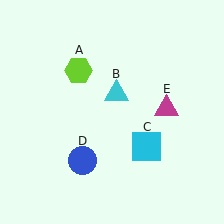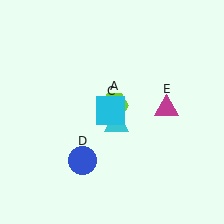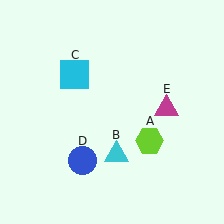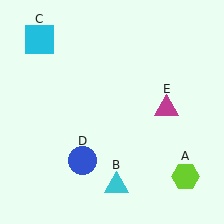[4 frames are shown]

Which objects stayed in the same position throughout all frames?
Blue circle (object D) and magenta triangle (object E) remained stationary.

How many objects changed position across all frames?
3 objects changed position: lime hexagon (object A), cyan triangle (object B), cyan square (object C).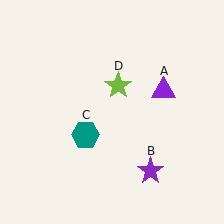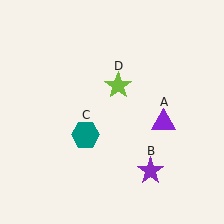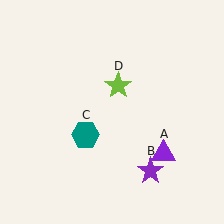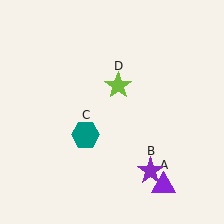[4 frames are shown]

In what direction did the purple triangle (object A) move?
The purple triangle (object A) moved down.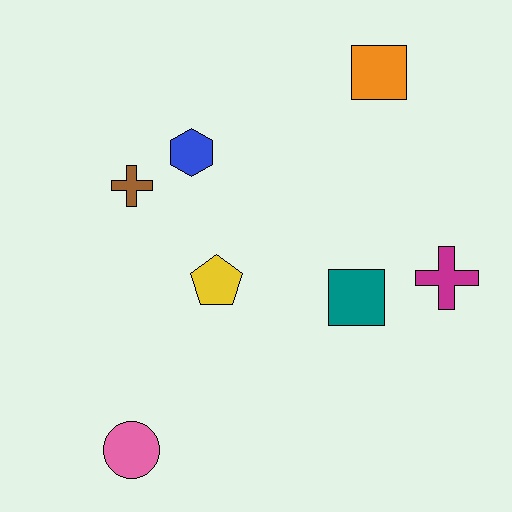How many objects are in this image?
There are 7 objects.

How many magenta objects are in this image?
There is 1 magenta object.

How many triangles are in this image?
There are no triangles.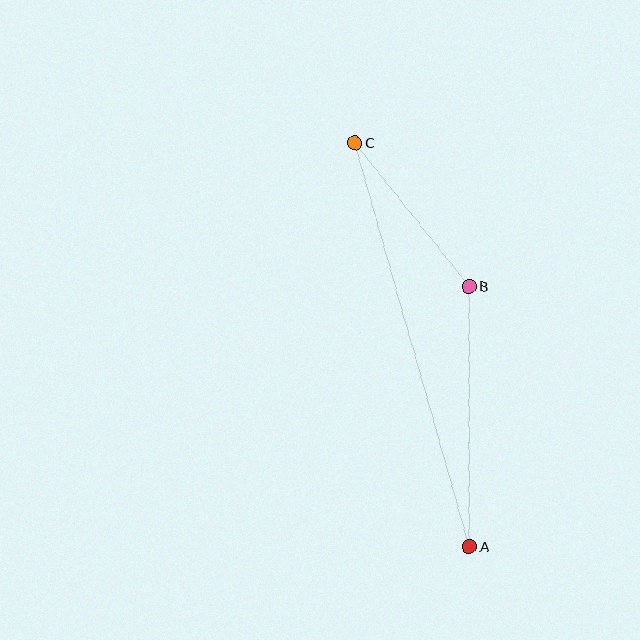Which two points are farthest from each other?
Points A and C are farthest from each other.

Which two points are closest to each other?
Points B and C are closest to each other.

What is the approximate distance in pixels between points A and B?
The distance between A and B is approximately 260 pixels.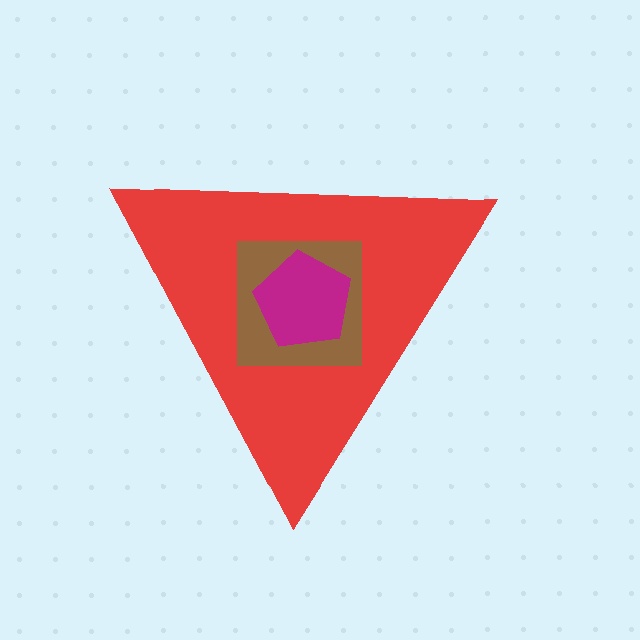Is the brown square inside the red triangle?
Yes.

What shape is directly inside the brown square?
The magenta pentagon.